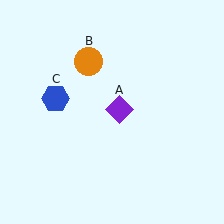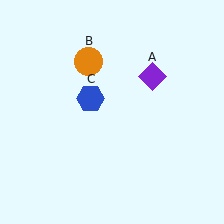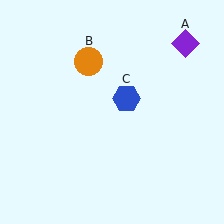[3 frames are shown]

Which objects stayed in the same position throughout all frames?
Orange circle (object B) remained stationary.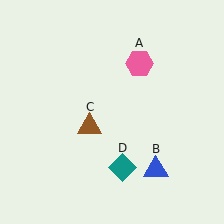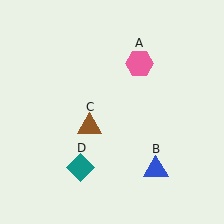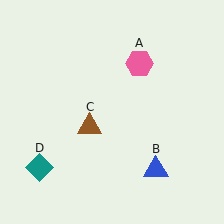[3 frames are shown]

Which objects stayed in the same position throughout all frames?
Pink hexagon (object A) and blue triangle (object B) and brown triangle (object C) remained stationary.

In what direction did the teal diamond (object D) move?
The teal diamond (object D) moved left.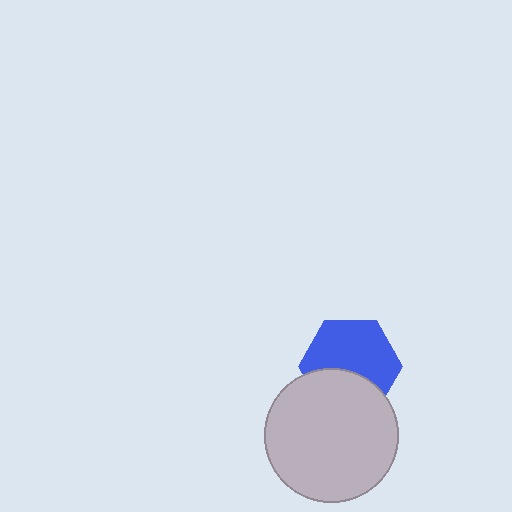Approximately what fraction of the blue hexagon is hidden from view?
Roughly 37% of the blue hexagon is hidden behind the light gray circle.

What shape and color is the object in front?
The object in front is a light gray circle.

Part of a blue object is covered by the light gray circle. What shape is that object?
It is a hexagon.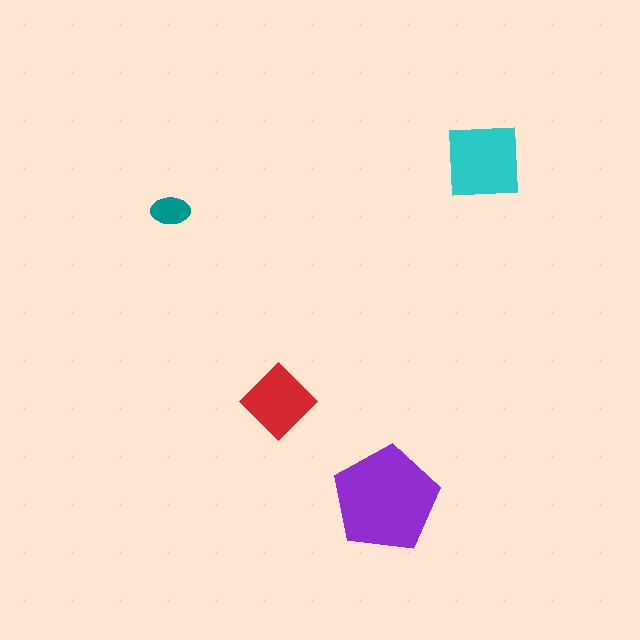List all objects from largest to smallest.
The purple pentagon, the cyan square, the red diamond, the teal ellipse.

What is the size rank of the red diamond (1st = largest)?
3rd.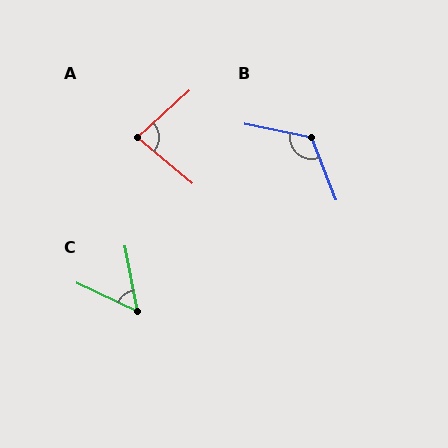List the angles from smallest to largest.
C (55°), A (82°), B (122°).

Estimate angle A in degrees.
Approximately 82 degrees.